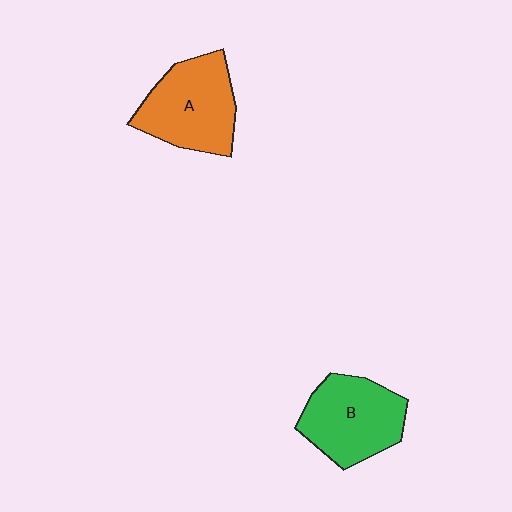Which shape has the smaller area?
Shape B (green).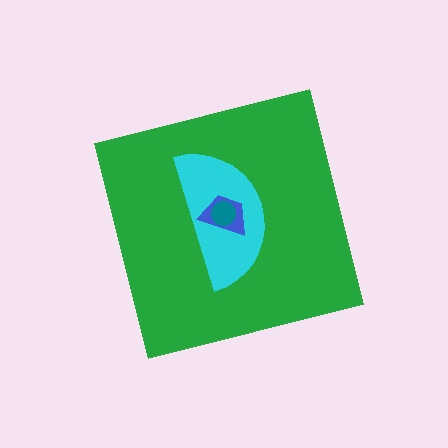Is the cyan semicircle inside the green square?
Yes.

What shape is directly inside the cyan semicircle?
The blue trapezoid.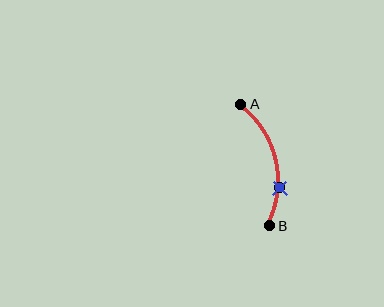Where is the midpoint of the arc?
The arc midpoint is the point on the curve farthest from the straight line joining A and B. It sits to the right of that line.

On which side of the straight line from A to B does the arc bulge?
The arc bulges to the right of the straight line connecting A and B.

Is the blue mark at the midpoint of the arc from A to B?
No. The blue mark lies on the arc but is closer to endpoint B. The arc midpoint would be at the point on the curve equidistant along the arc from both A and B.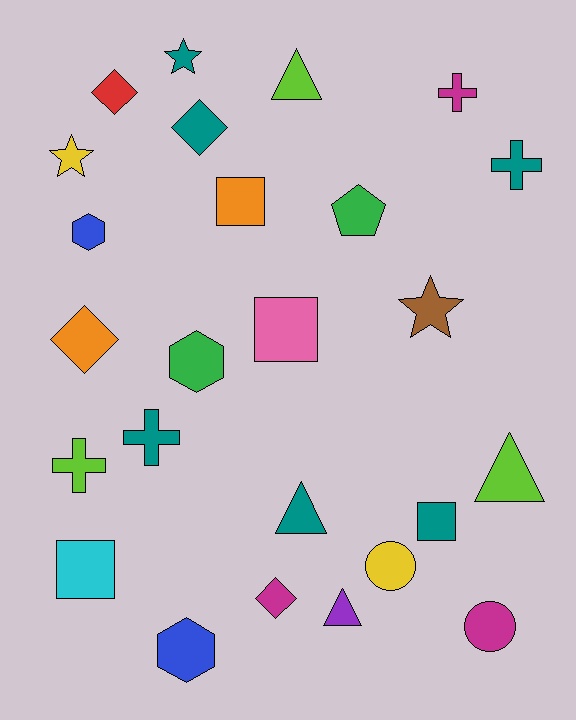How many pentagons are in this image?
There is 1 pentagon.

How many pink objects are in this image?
There is 1 pink object.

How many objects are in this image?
There are 25 objects.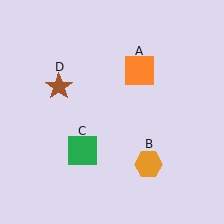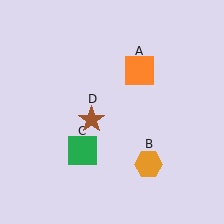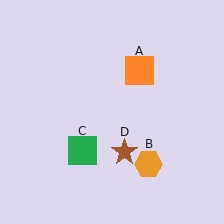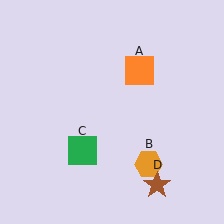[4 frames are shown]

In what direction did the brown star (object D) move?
The brown star (object D) moved down and to the right.